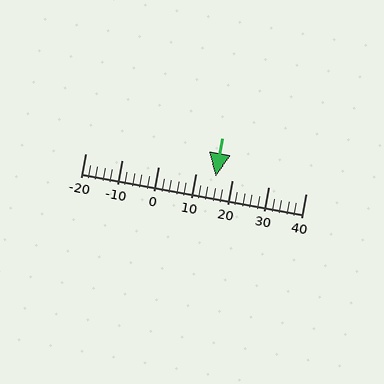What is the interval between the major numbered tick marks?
The major tick marks are spaced 10 units apart.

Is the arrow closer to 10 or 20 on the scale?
The arrow is closer to 20.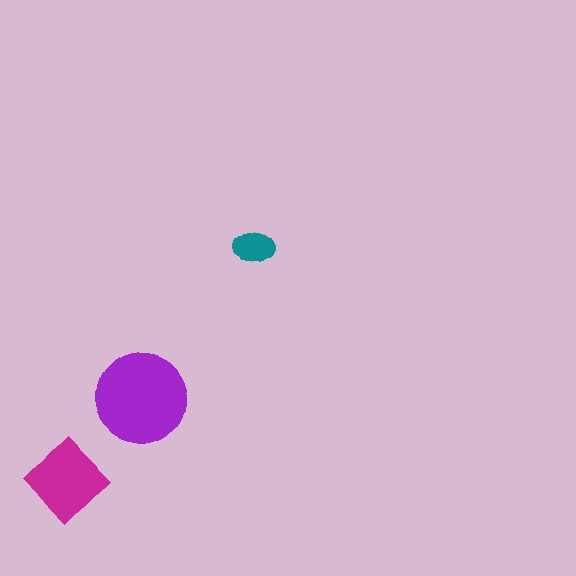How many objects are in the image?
There are 3 objects in the image.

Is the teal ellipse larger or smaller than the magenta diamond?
Smaller.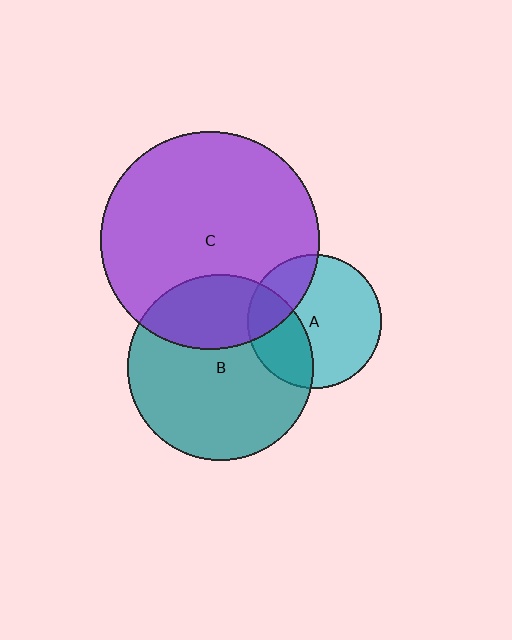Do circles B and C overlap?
Yes.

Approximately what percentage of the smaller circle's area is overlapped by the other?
Approximately 30%.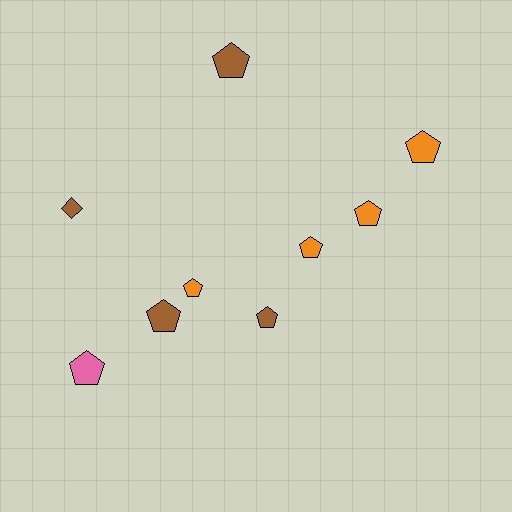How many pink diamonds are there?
There are no pink diamonds.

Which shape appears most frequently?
Pentagon, with 8 objects.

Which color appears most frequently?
Brown, with 4 objects.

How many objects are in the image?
There are 9 objects.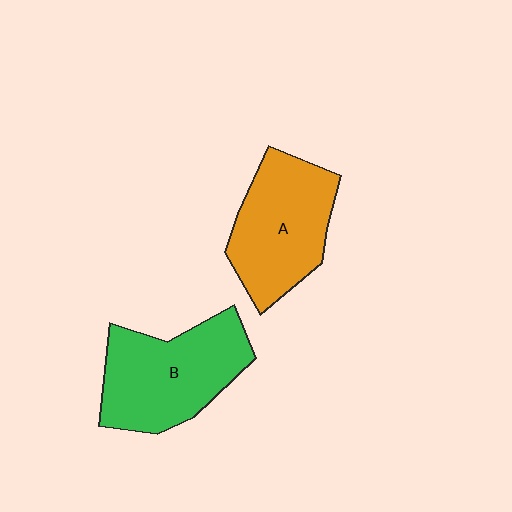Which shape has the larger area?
Shape B (green).